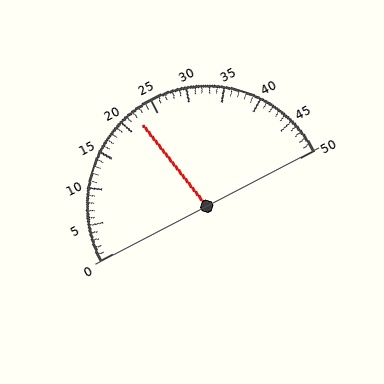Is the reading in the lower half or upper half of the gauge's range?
The reading is in the lower half of the range (0 to 50).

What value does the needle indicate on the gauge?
The needle indicates approximately 22.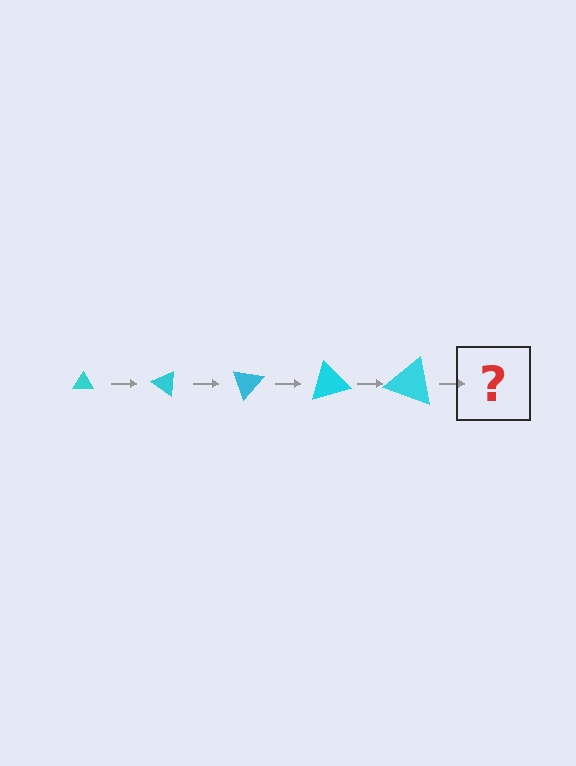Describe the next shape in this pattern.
It should be a triangle, larger than the previous one and rotated 175 degrees from the start.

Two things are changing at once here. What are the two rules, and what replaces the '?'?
The two rules are that the triangle grows larger each step and it rotates 35 degrees each step. The '?' should be a triangle, larger than the previous one and rotated 175 degrees from the start.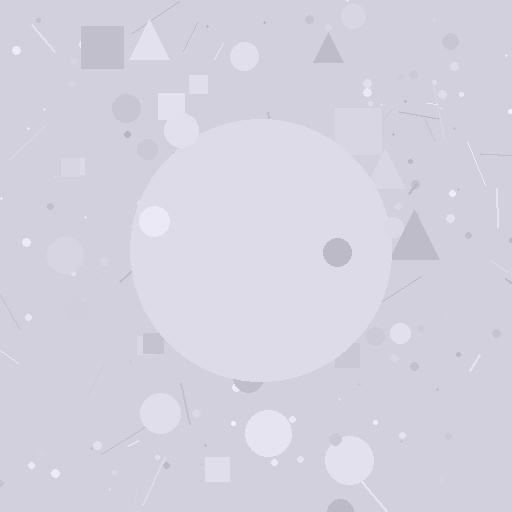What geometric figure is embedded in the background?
A circle is embedded in the background.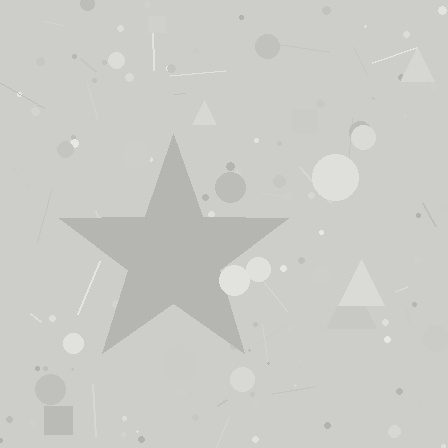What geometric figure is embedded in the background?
A star is embedded in the background.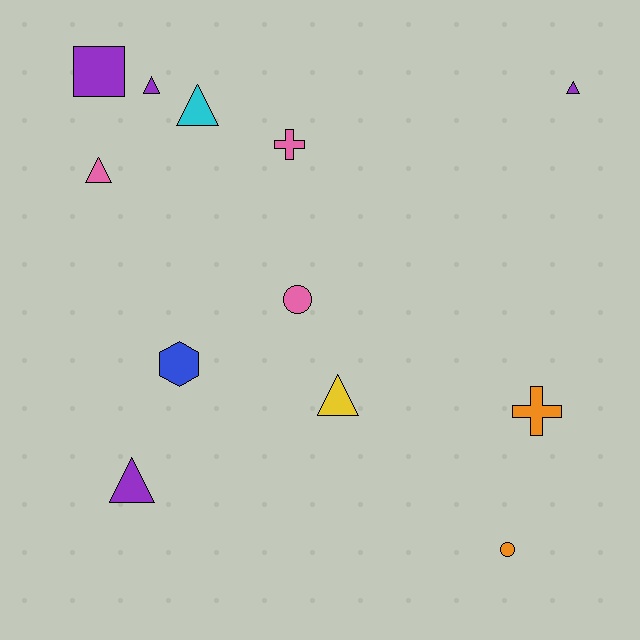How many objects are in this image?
There are 12 objects.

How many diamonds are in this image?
There are no diamonds.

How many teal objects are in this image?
There are no teal objects.